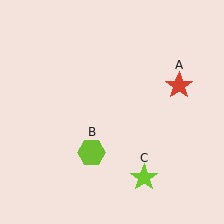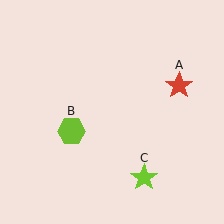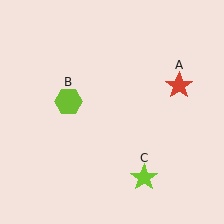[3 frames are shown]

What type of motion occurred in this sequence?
The lime hexagon (object B) rotated clockwise around the center of the scene.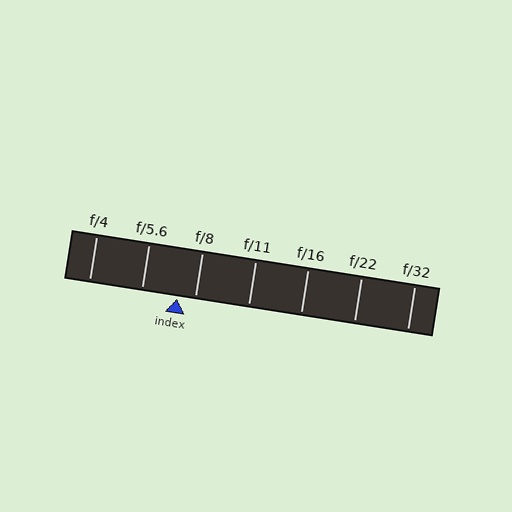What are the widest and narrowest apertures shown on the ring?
The widest aperture shown is f/4 and the narrowest is f/32.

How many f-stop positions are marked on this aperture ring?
There are 7 f-stop positions marked.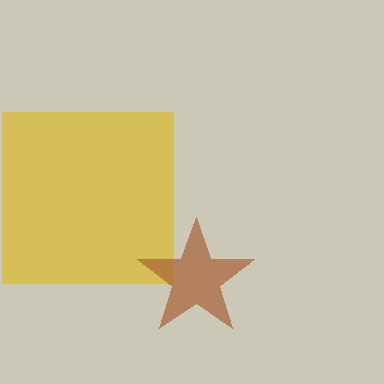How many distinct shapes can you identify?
There are 2 distinct shapes: a yellow square, a brown star.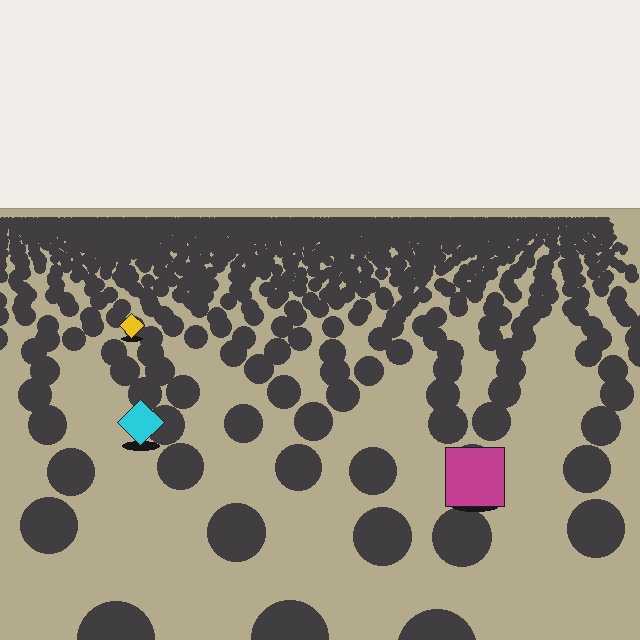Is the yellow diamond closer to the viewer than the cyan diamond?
No. The cyan diamond is closer — you can tell from the texture gradient: the ground texture is coarser near it.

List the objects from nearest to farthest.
From nearest to farthest: the magenta square, the cyan diamond, the yellow diamond.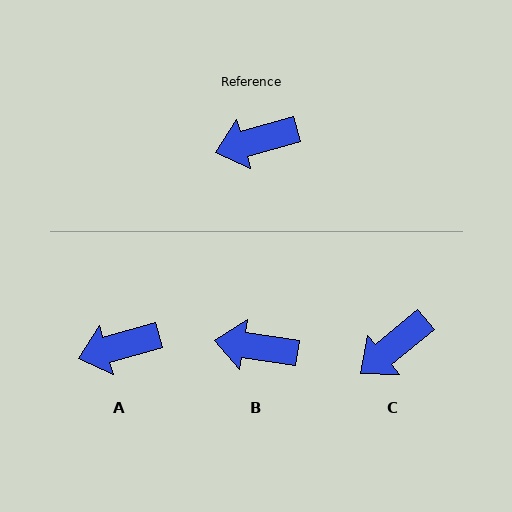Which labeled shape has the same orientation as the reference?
A.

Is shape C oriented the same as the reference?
No, it is off by about 23 degrees.